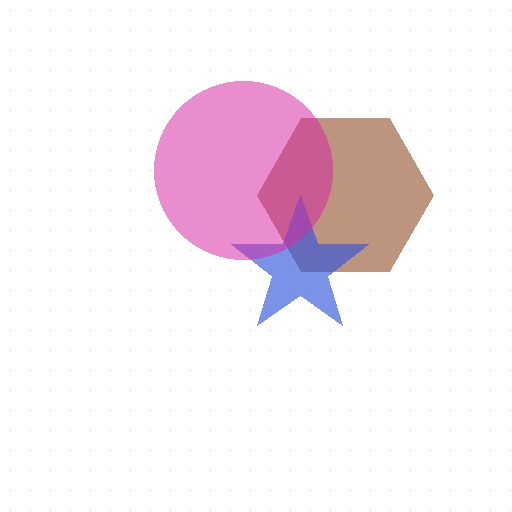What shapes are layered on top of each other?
The layered shapes are: a brown hexagon, a blue star, a magenta circle.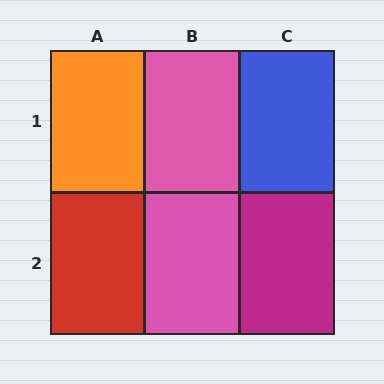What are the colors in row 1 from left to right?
Orange, pink, blue.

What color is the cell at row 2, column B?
Pink.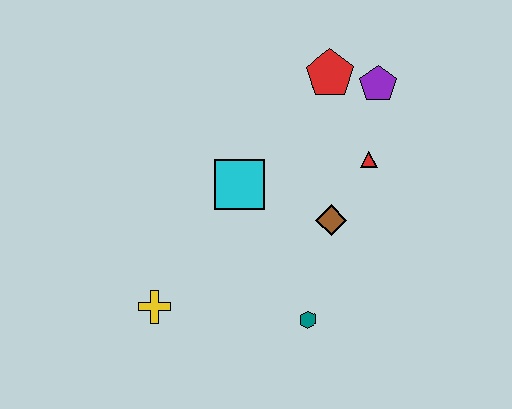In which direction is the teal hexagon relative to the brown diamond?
The teal hexagon is below the brown diamond.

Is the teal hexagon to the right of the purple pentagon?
No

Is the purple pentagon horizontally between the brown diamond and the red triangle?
No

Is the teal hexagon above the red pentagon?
No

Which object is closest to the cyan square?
The brown diamond is closest to the cyan square.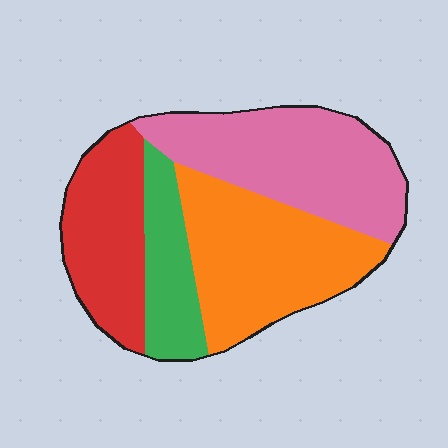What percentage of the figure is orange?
Orange covers roughly 30% of the figure.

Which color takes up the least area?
Green, at roughly 15%.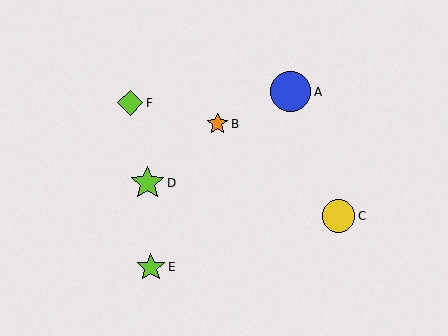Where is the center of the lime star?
The center of the lime star is at (151, 267).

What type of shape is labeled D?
Shape D is a lime star.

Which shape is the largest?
The blue circle (labeled A) is the largest.